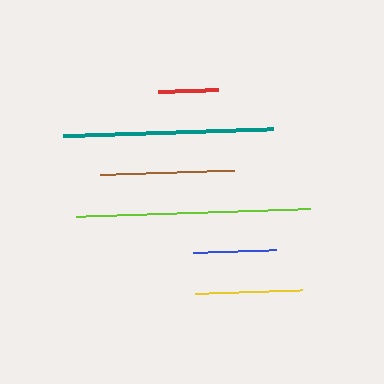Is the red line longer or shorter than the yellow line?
The yellow line is longer than the red line.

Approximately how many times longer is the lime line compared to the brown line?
The lime line is approximately 1.8 times the length of the brown line.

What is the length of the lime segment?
The lime segment is approximately 234 pixels long.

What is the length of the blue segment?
The blue segment is approximately 83 pixels long.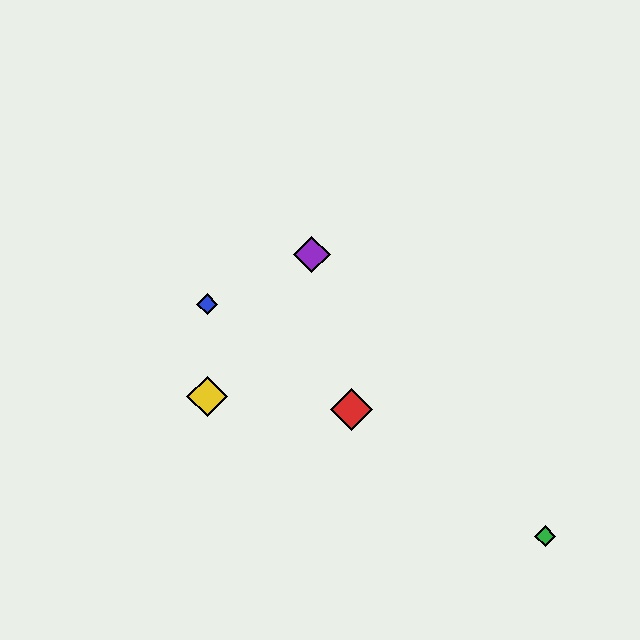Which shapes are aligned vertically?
The blue diamond, the yellow diamond are aligned vertically.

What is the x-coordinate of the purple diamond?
The purple diamond is at x≈312.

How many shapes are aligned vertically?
2 shapes (the blue diamond, the yellow diamond) are aligned vertically.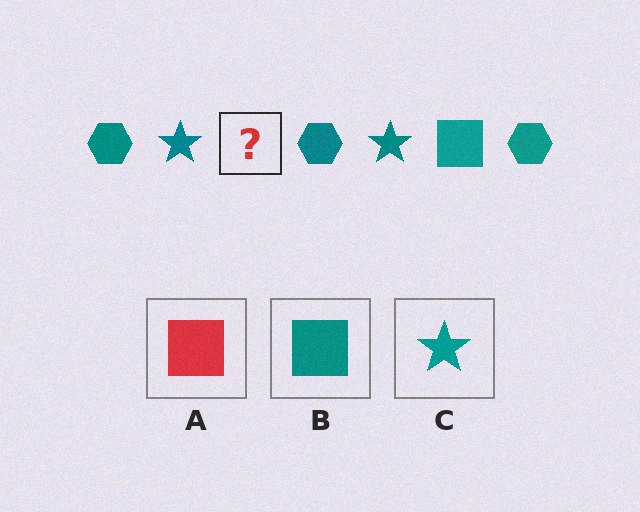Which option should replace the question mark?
Option B.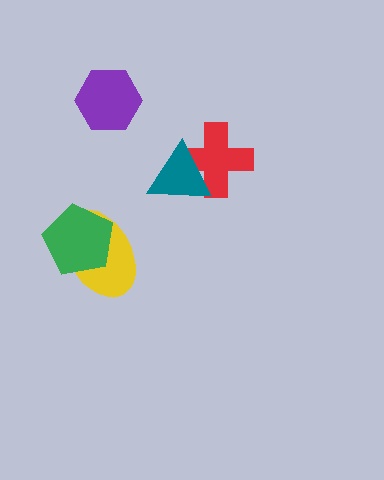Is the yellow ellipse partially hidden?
Yes, it is partially covered by another shape.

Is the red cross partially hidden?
Yes, it is partially covered by another shape.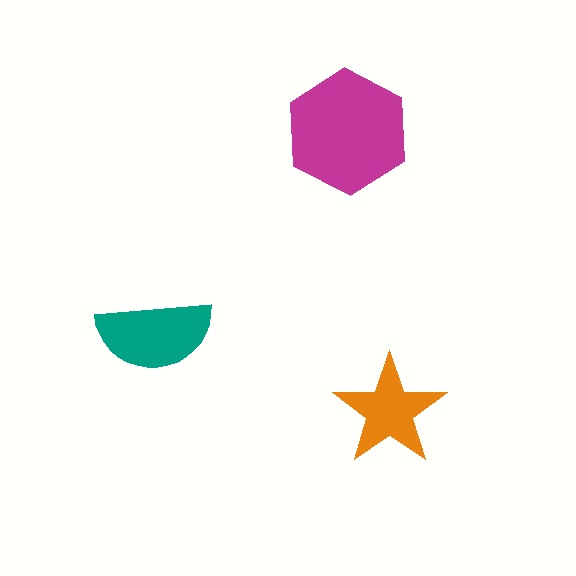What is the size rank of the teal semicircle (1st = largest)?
2nd.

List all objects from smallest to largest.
The orange star, the teal semicircle, the magenta hexagon.